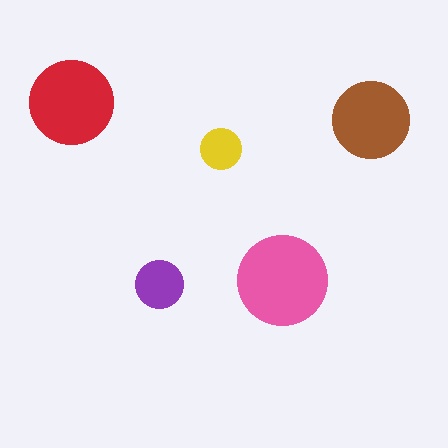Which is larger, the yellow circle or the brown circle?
The brown one.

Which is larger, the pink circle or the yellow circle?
The pink one.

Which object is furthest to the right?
The brown circle is rightmost.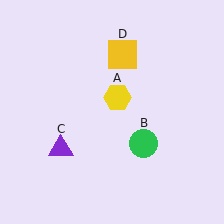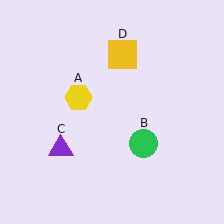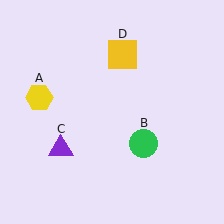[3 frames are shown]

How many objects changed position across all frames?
1 object changed position: yellow hexagon (object A).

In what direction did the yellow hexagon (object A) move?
The yellow hexagon (object A) moved left.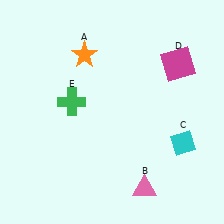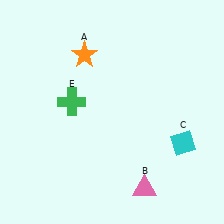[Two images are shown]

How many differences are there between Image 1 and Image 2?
There is 1 difference between the two images.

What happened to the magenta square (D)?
The magenta square (D) was removed in Image 2. It was in the top-right area of Image 1.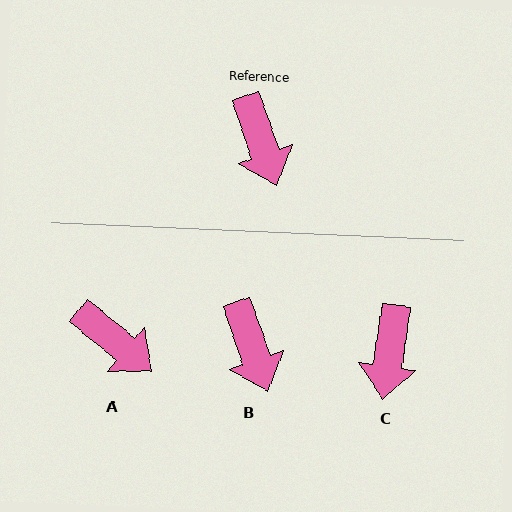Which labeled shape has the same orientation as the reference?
B.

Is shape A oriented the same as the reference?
No, it is off by about 31 degrees.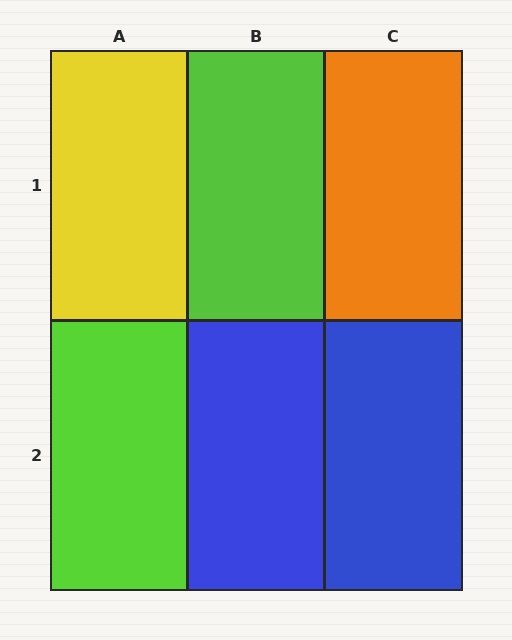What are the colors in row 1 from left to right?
Yellow, lime, orange.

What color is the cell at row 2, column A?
Lime.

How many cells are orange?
1 cell is orange.